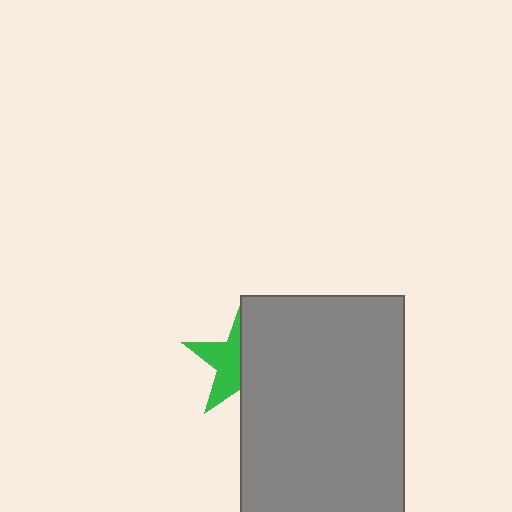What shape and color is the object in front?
The object in front is a gray rectangle.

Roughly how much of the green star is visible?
About half of it is visible (roughly 45%).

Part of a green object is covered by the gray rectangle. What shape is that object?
It is a star.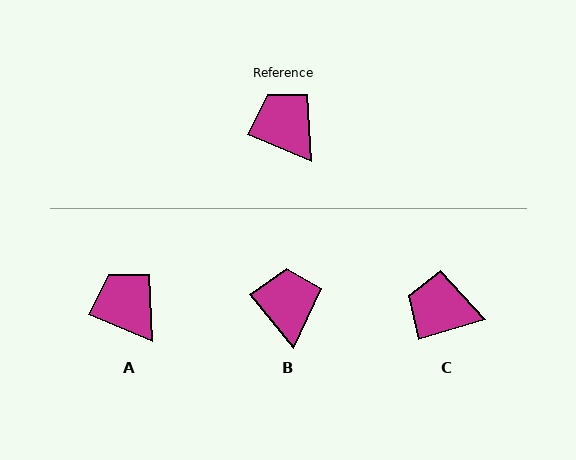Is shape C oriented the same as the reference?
No, it is off by about 40 degrees.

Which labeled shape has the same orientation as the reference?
A.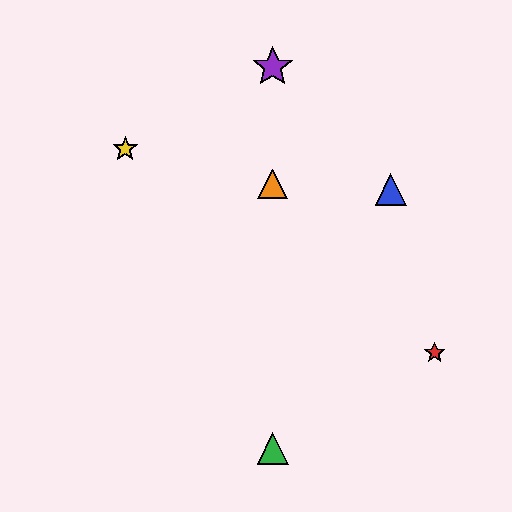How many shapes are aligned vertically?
3 shapes (the green triangle, the purple star, the orange triangle) are aligned vertically.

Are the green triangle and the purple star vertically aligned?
Yes, both are at x≈273.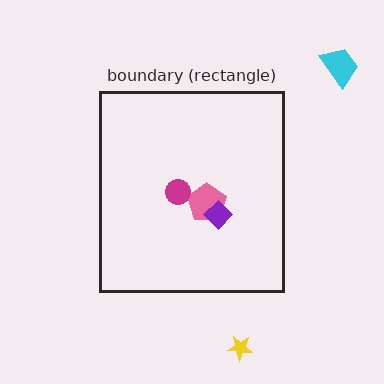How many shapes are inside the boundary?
3 inside, 2 outside.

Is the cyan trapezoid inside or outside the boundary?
Outside.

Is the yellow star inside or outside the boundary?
Outside.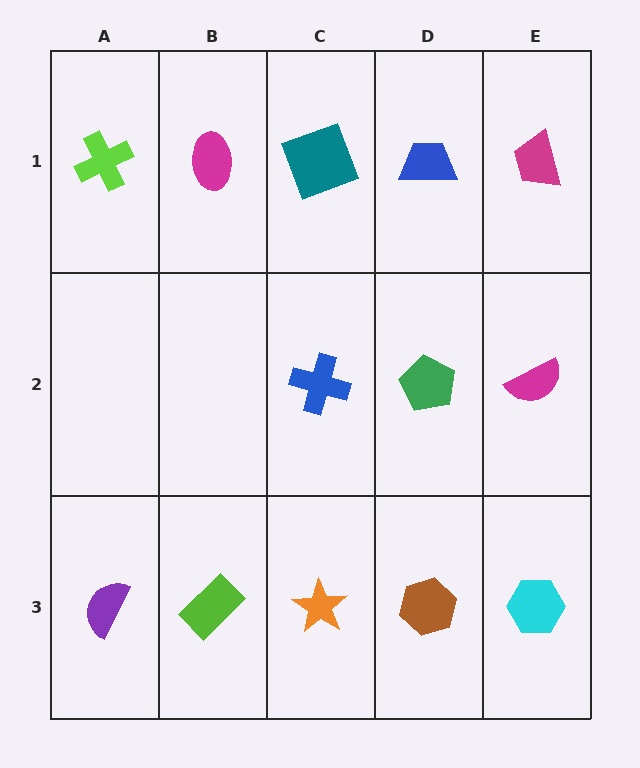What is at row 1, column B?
A magenta ellipse.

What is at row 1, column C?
A teal square.